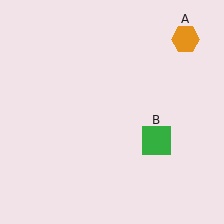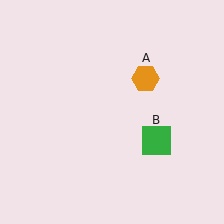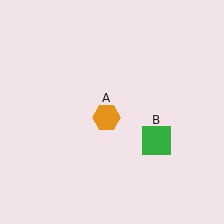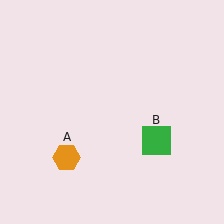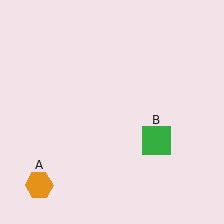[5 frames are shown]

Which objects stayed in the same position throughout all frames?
Green square (object B) remained stationary.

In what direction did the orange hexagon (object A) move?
The orange hexagon (object A) moved down and to the left.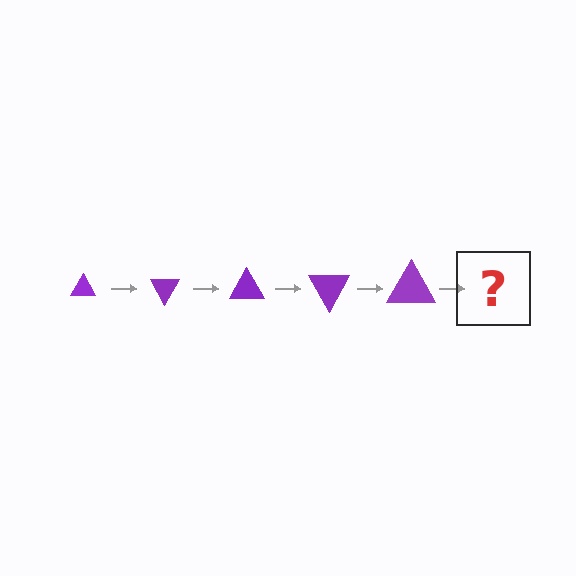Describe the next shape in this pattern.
It should be a triangle, larger than the previous one and rotated 300 degrees from the start.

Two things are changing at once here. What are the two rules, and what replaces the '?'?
The two rules are that the triangle grows larger each step and it rotates 60 degrees each step. The '?' should be a triangle, larger than the previous one and rotated 300 degrees from the start.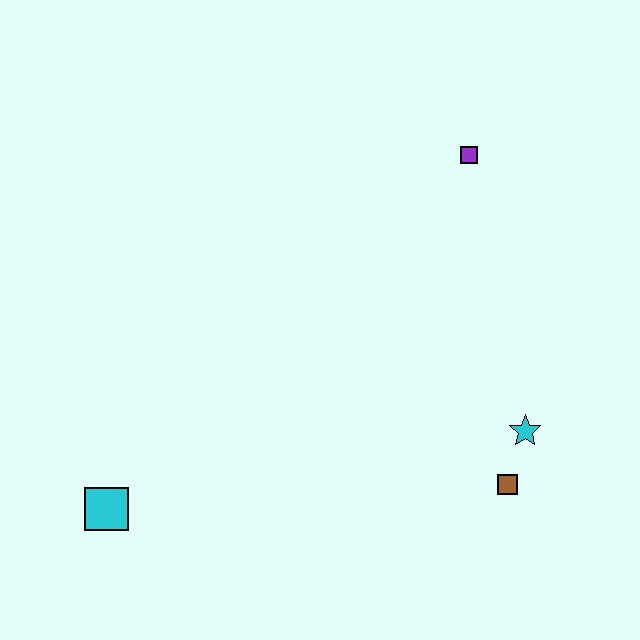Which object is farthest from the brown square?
The cyan square is farthest from the brown square.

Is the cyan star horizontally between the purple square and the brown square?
No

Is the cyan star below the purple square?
Yes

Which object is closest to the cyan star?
The brown square is closest to the cyan star.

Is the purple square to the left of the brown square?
Yes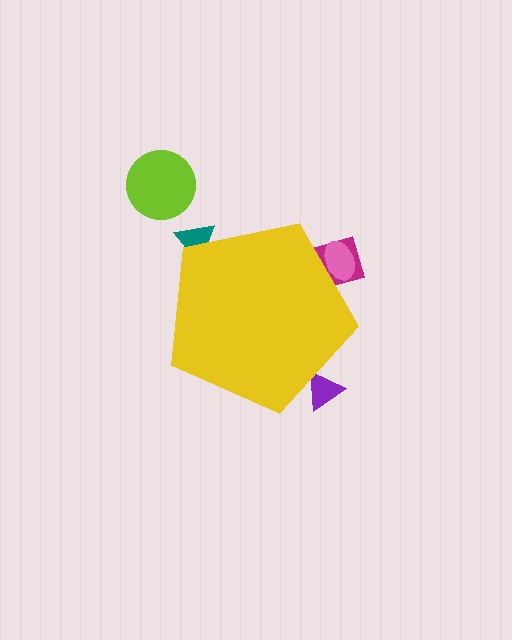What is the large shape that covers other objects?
A yellow pentagon.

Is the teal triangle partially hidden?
Yes, the teal triangle is partially hidden behind the yellow pentagon.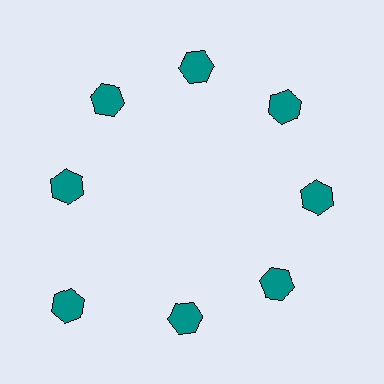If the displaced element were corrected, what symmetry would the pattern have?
It would have 8-fold rotational symmetry — the pattern would map onto itself every 45 degrees.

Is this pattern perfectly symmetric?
No. The 8 teal hexagons are arranged in a ring, but one element near the 8 o'clock position is pushed outward from the center, breaking the 8-fold rotational symmetry.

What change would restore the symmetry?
The symmetry would be restored by moving it inward, back onto the ring so that all 8 hexagons sit at equal angles and equal distance from the center.